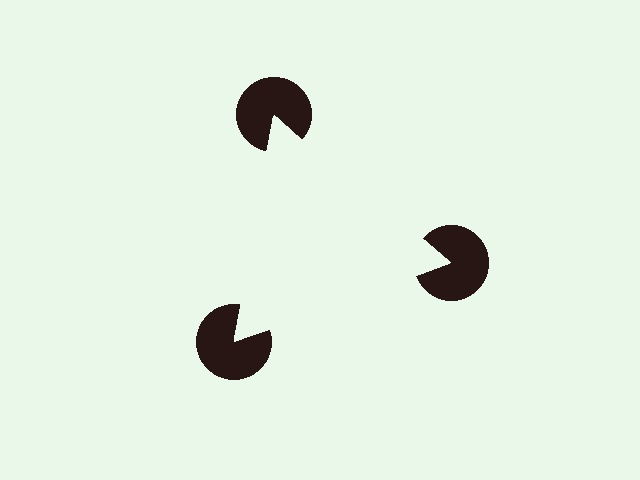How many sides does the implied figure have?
3 sides.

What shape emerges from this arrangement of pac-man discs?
An illusory triangle — its edges are inferred from the aligned wedge cuts in the pac-man discs, not physically drawn.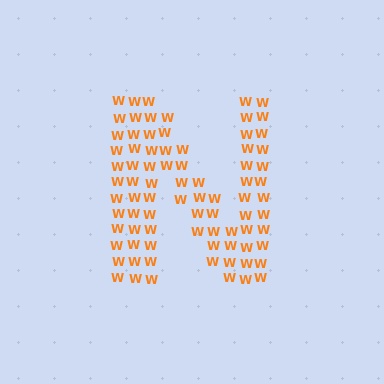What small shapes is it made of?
It is made of small letter W's.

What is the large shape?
The large shape is the letter N.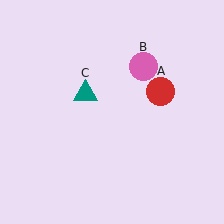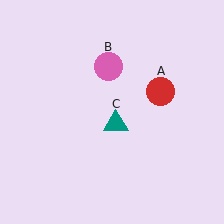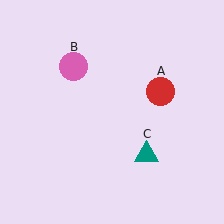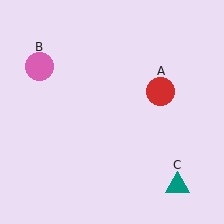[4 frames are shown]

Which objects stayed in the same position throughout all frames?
Red circle (object A) remained stationary.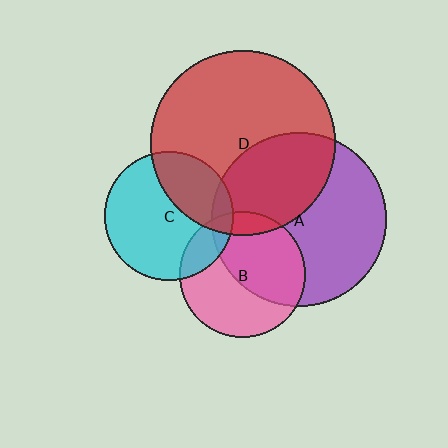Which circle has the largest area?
Circle D (red).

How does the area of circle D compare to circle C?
Approximately 2.1 times.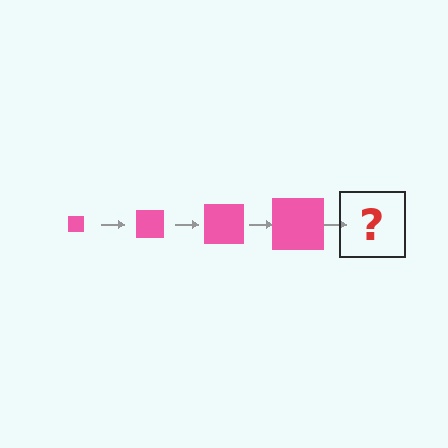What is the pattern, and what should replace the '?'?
The pattern is that the square gets progressively larger each step. The '?' should be a pink square, larger than the previous one.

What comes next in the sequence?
The next element should be a pink square, larger than the previous one.